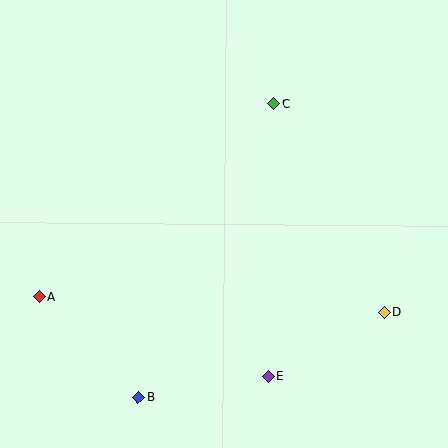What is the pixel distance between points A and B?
The distance between A and B is 141 pixels.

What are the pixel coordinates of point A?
Point A is at (39, 296).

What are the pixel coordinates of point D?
Point D is at (385, 313).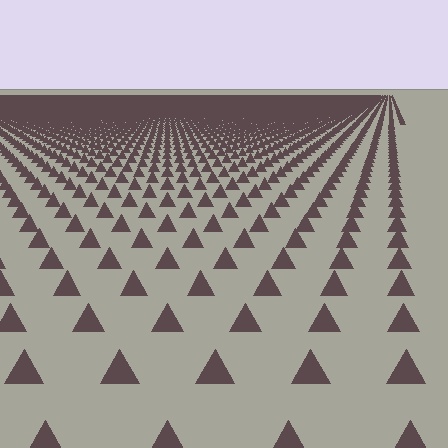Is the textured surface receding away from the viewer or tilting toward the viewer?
The surface is receding away from the viewer. Texture elements get smaller and denser toward the top.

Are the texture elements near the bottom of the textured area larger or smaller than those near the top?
Larger. Near the bottom, elements are closer to the viewer and appear at a bigger on-screen size.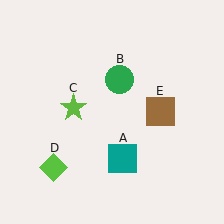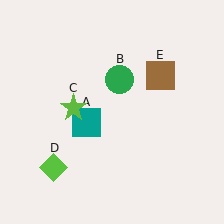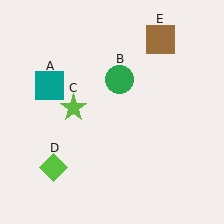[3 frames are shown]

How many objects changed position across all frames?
2 objects changed position: teal square (object A), brown square (object E).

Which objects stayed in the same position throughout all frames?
Green circle (object B) and lime star (object C) and lime diamond (object D) remained stationary.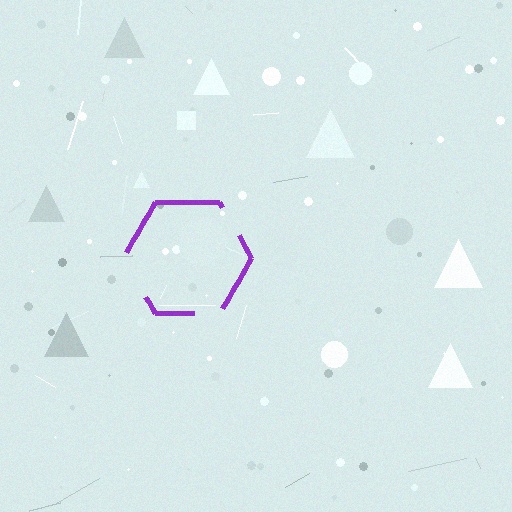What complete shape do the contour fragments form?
The contour fragments form a hexagon.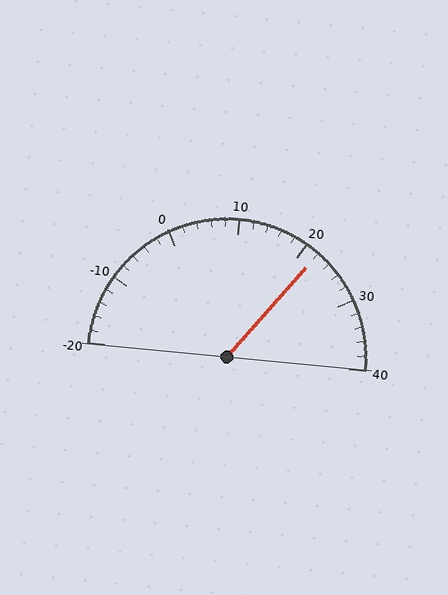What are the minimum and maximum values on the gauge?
The gauge ranges from -20 to 40.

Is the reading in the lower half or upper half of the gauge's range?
The reading is in the upper half of the range (-20 to 40).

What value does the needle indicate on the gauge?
The needle indicates approximately 22.